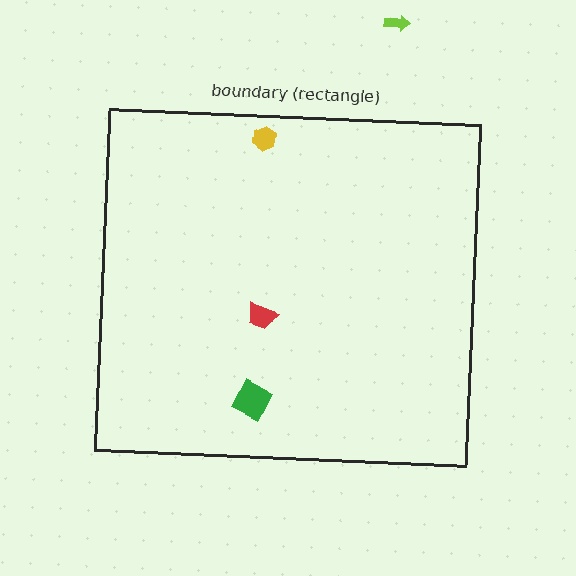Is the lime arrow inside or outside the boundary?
Outside.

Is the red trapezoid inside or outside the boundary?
Inside.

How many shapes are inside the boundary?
3 inside, 1 outside.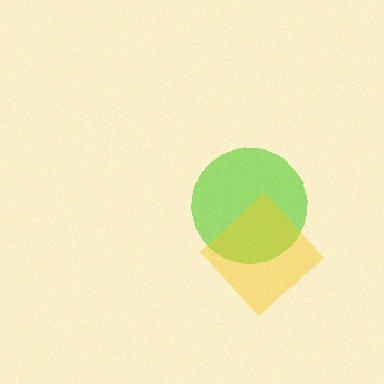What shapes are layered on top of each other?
The layered shapes are: a lime circle, a yellow diamond.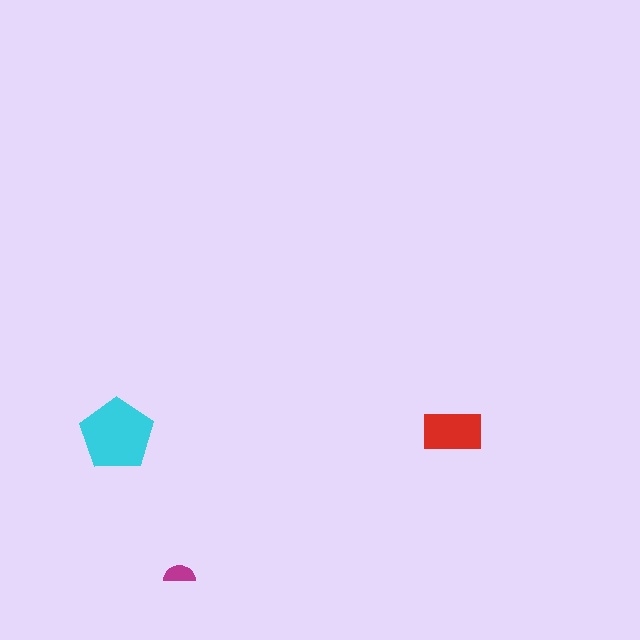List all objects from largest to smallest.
The cyan pentagon, the red rectangle, the magenta semicircle.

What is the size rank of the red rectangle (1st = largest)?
2nd.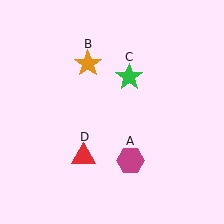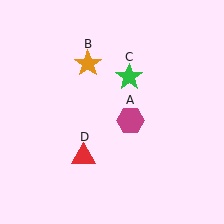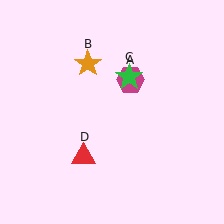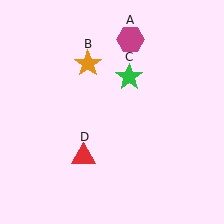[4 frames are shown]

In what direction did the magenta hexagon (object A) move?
The magenta hexagon (object A) moved up.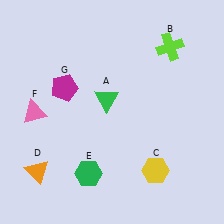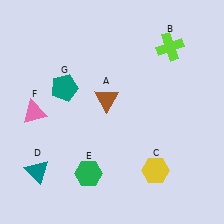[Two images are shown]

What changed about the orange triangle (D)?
In Image 1, D is orange. In Image 2, it changed to teal.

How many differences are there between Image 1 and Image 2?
There are 3 differences between the two images.